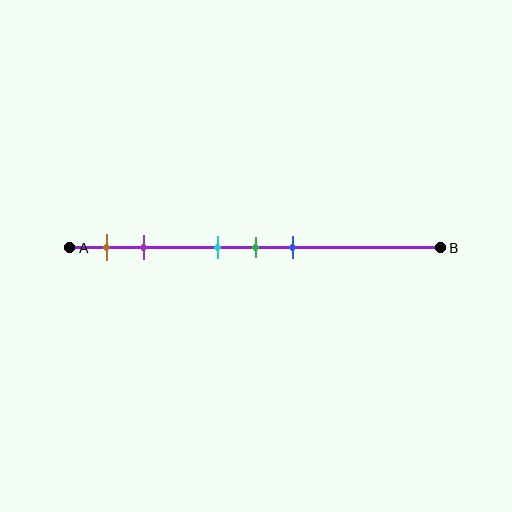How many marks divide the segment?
There are 5 marks dividing the segment.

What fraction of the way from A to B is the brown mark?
The brown mark is approximately 10% (0.1) of the way from A to B.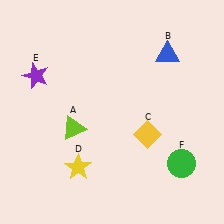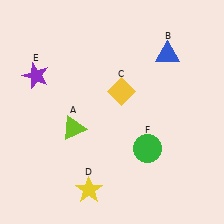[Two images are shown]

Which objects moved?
The objects that moved are: the yellow diamond (C), the yellow star (D), the green circle (F).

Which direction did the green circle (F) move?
The green circle (F) moved left.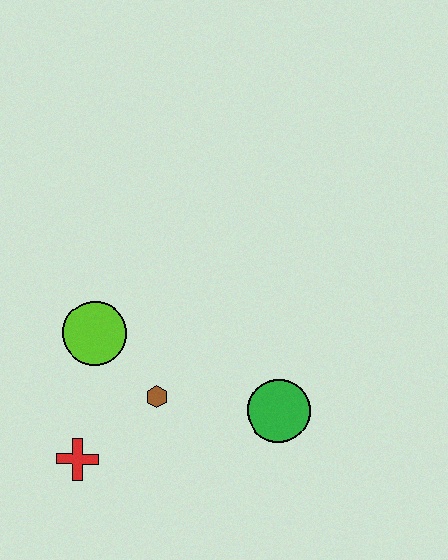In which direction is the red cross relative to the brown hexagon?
The red cross is to the left of the brown hexagon.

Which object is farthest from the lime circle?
The green circle is farthest from the lime circle.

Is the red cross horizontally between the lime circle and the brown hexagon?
No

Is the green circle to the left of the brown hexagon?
No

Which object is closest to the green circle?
The brown hexagon is closest to the green circle.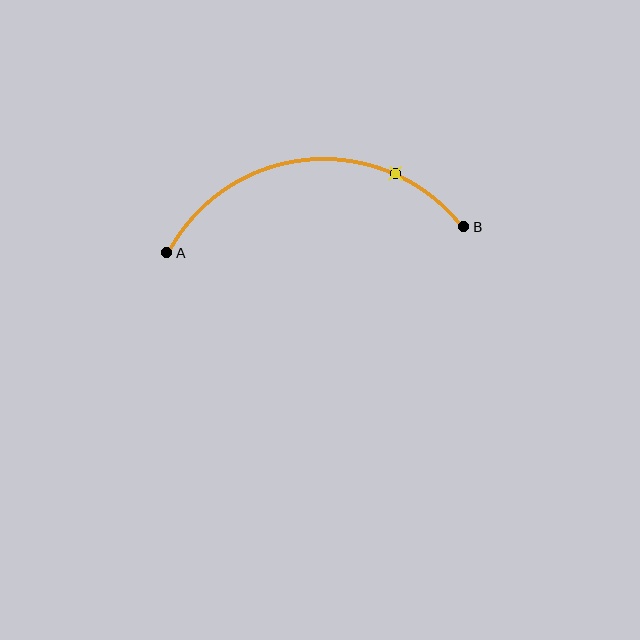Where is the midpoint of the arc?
The arc midpoint is the point on the curve farthest from the straight line joining A and B. It sits above that line.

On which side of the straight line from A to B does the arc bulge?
The arc bulges above the straight line connecting A and B.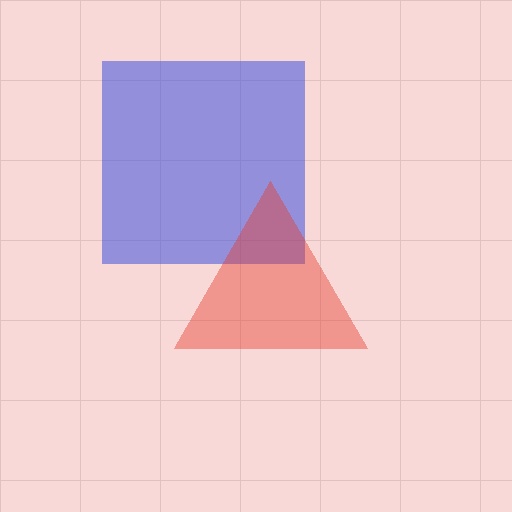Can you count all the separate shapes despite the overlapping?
Yes, there are 2 separate shapes.